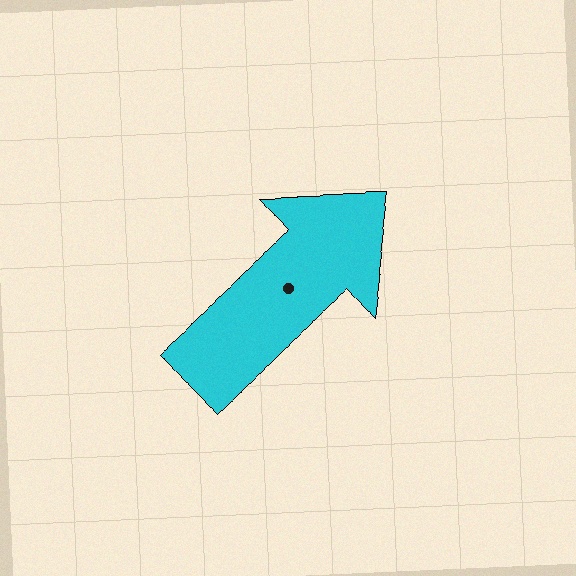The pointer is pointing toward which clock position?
Roughly 2 o'clock.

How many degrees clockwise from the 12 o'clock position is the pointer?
Approximately 48 degrees.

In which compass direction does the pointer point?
Northeast.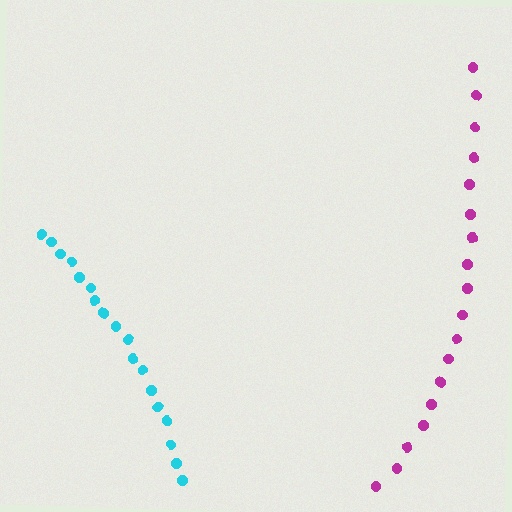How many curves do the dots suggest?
There are 2 distinct paths.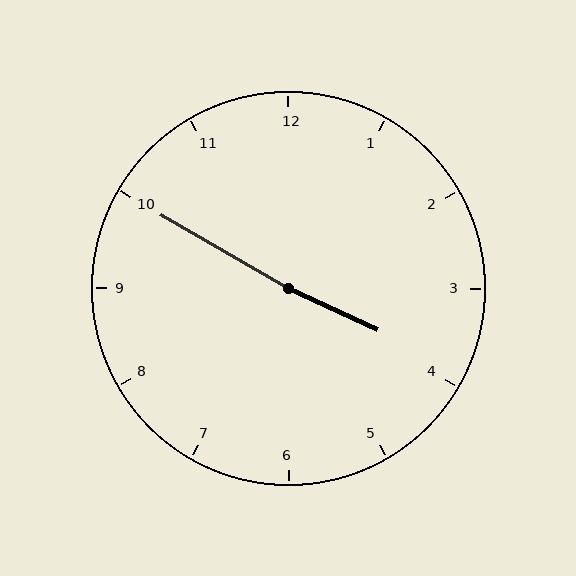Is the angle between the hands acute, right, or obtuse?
It is obtuse.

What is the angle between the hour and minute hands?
Approximately 175 degrees.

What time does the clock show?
3:50.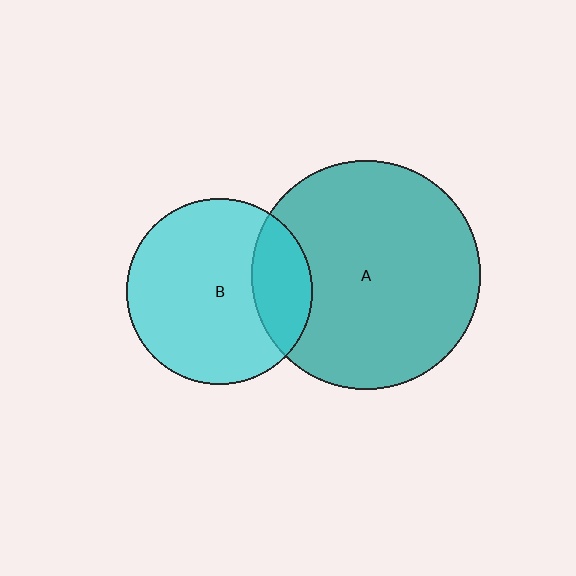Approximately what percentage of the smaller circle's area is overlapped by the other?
Approximately 20%.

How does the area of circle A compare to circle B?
Approximately 1.5 times.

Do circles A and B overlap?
Yes.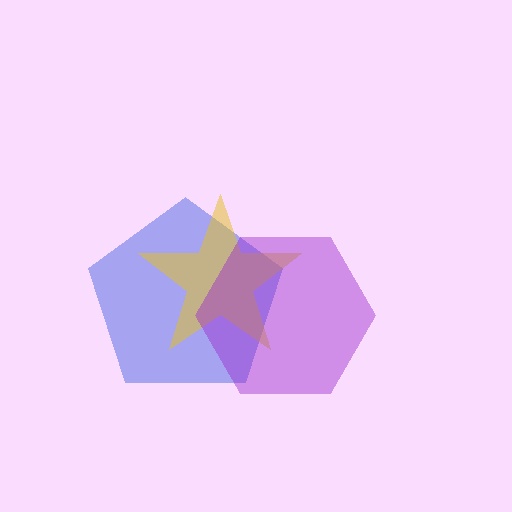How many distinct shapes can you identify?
There are 3 distinct shapes: a blue pentagon, a yellow star, a purple hexagon.